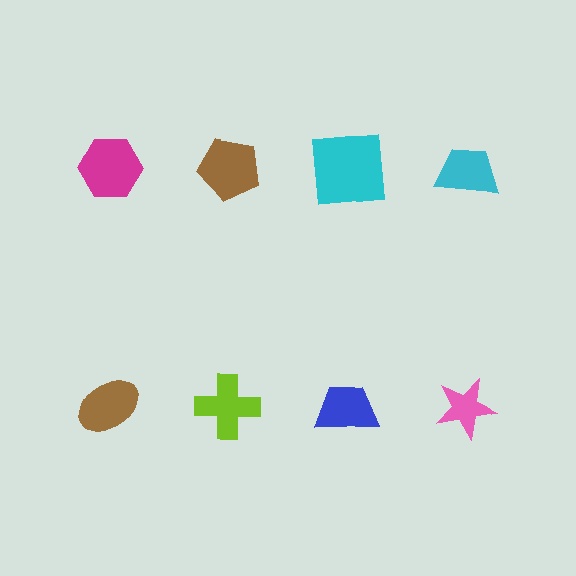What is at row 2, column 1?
A brown ellipse.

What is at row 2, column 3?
A blue trapezoid.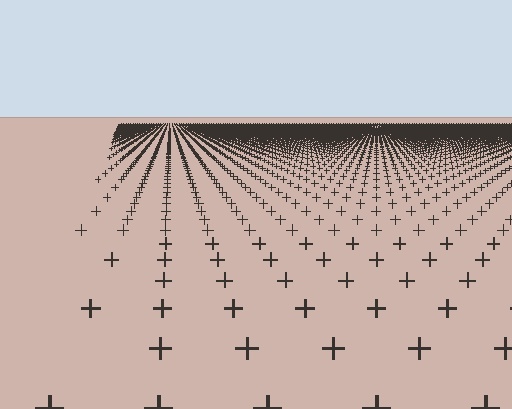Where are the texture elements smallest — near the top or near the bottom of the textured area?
Near the top.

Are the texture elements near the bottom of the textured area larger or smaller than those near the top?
Larger. Near the bottom, elements are closer to the viewer and appear at a bigger on-screen size.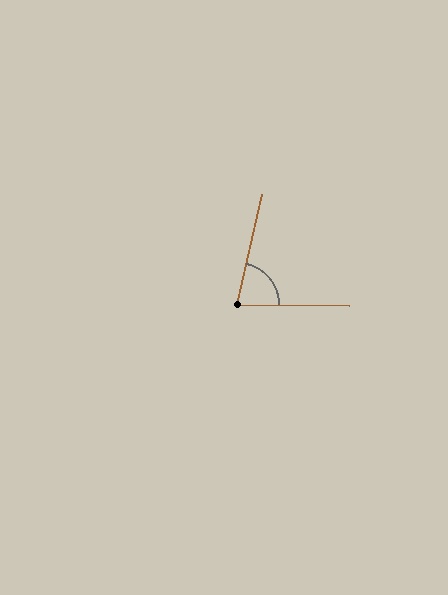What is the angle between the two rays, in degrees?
Approximately 78 degrees.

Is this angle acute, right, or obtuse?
It is acute.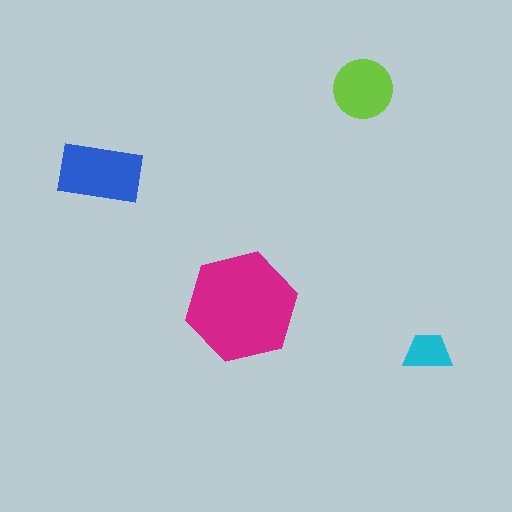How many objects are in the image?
There are 4 objects in the image.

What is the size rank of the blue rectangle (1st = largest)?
2nd.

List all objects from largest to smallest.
The magenta hexagon, the blue rectangle, the lime circle, the cyan trapezoid.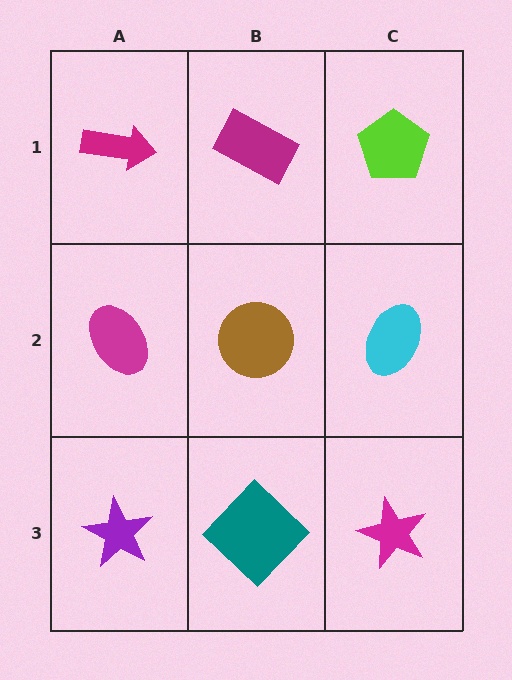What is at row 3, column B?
A teal diamond.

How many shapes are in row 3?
3 shapes.